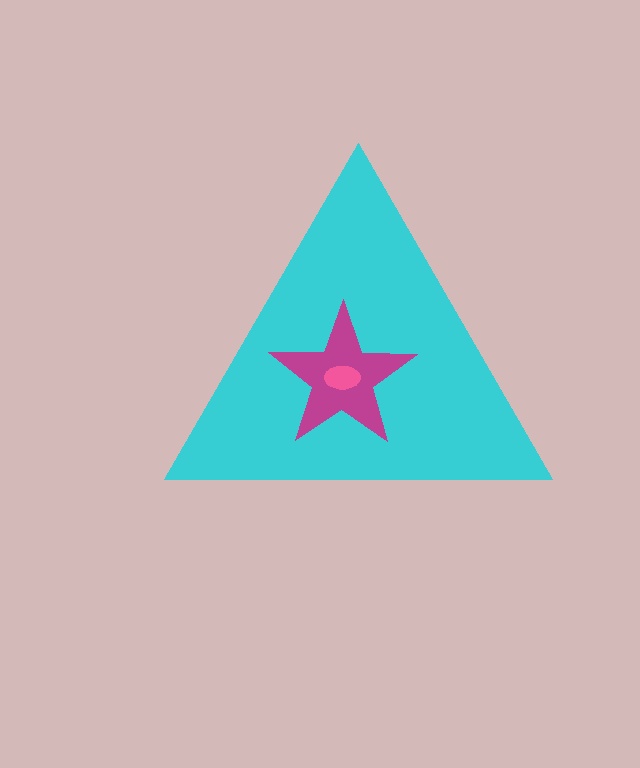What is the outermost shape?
The cyan triangle.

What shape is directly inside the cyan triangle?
The magenta star.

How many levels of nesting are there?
3.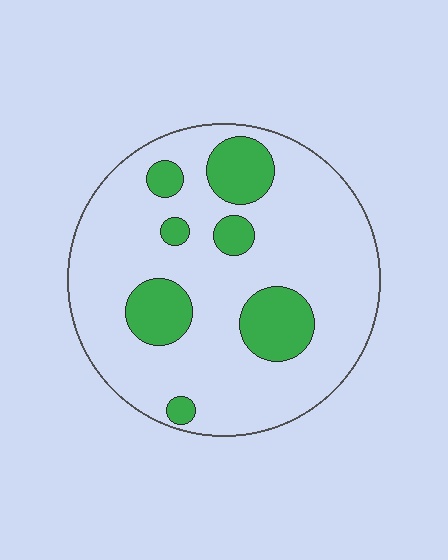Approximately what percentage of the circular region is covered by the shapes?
Approximately 20%.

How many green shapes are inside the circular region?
7.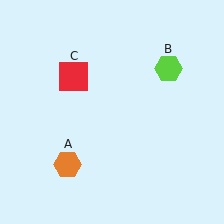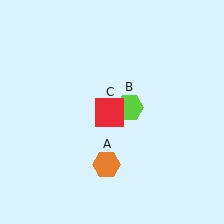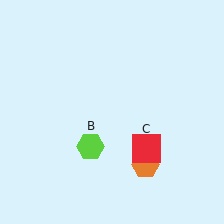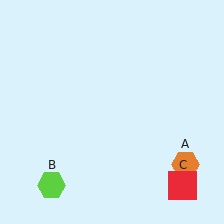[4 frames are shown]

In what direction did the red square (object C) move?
The red square (object C) moved down and to the right.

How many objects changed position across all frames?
3 objects changed position: orange hexagon (object A), lime hexagon (object B), red square (object C).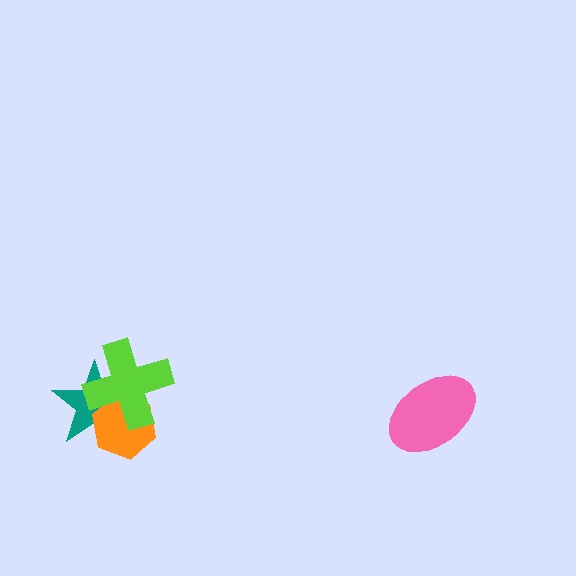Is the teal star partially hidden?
Yes, it is partially covered by another shape.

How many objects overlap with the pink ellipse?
0 objects overlap with the pink ellipse.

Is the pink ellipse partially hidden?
No, no other shape covers it.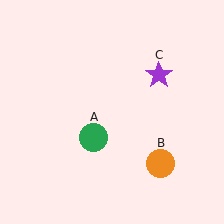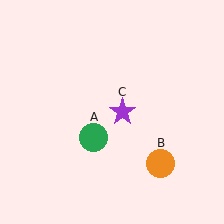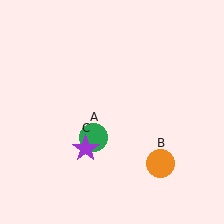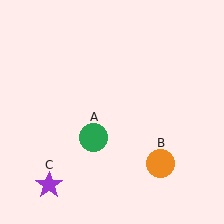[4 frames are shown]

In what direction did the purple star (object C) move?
The purple star (object C) moved down and to the left.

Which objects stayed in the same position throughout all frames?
Green circle (object A) and orange circle (object B) remained stationary.